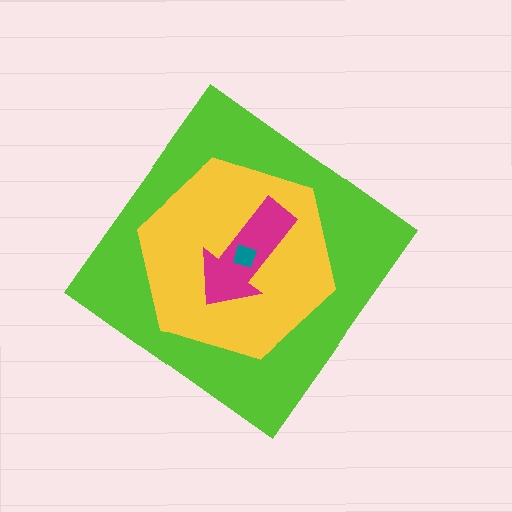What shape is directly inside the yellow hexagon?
The magenta arrow.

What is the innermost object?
The teal square.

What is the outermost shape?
The lime diamond.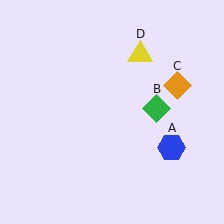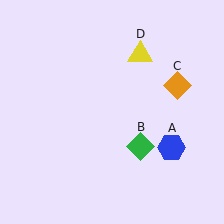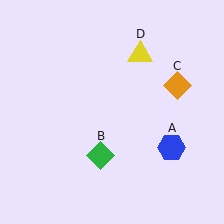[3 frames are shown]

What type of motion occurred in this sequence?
The green diamond (object B) rotated clockwise around the center of the scene.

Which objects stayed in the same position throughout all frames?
Blue hexagon (object A) and orange diamond (object C) and yellow triangle (object D) remained stationary.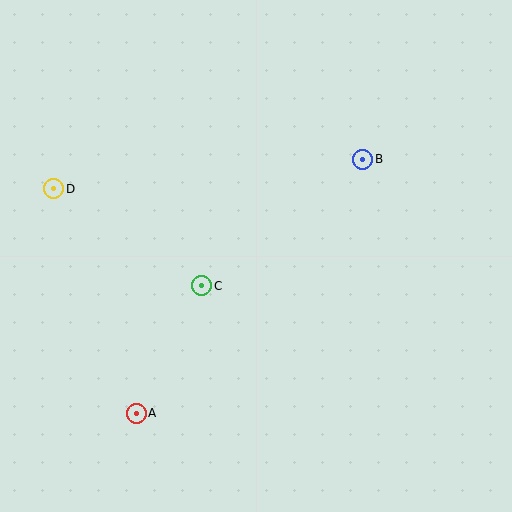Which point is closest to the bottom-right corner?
Point B is closest to the bottom-right corner.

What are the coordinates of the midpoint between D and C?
The midpoint between D and C is at (128, 237).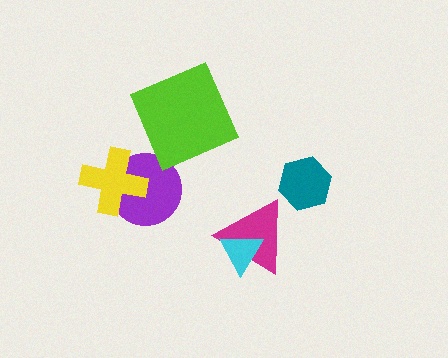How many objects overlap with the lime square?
0 objects overlap with the lime square.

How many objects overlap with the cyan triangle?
1 object overlaps with the cyan triangle.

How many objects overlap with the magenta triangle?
1 object overlaps with the magenta triangle.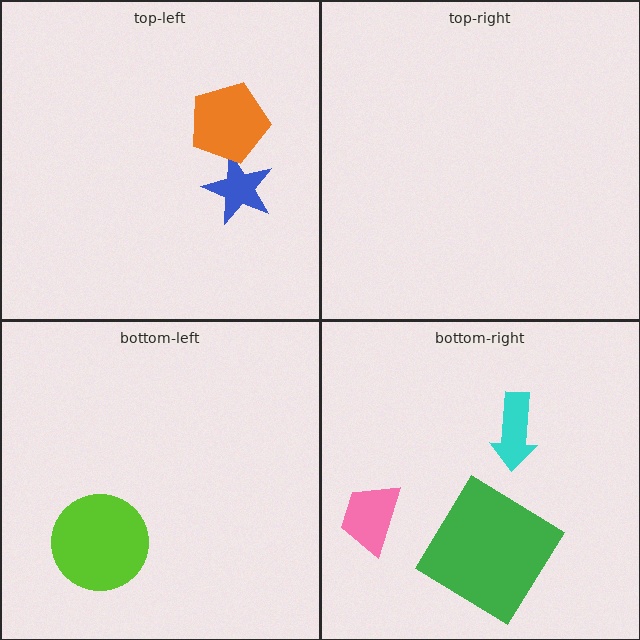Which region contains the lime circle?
The bottom-left region.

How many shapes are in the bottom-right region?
3.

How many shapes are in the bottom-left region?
1.